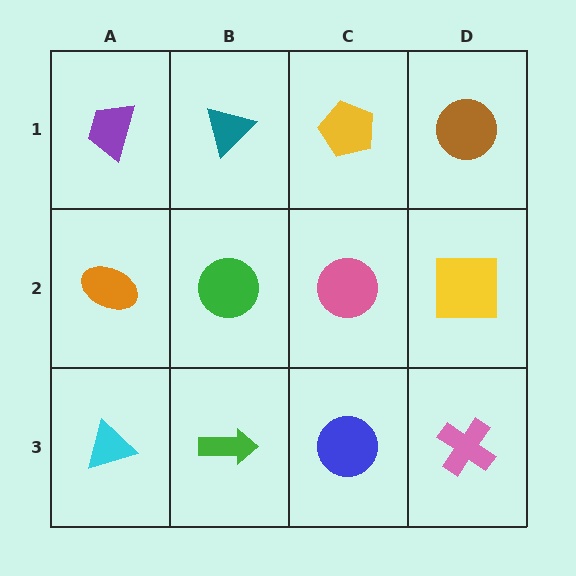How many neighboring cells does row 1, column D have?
2.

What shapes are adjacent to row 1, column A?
An orange ellipse (row 2, column A), a teal triangle (row 1, column B).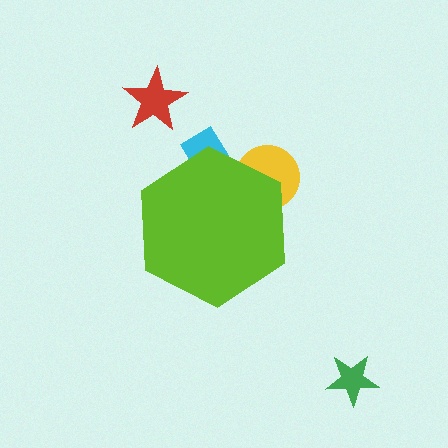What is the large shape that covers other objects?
A lime hexagon.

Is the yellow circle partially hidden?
Yes, the yellow circle is partially hidden behind the lime hexagon.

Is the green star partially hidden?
No, the green star is fully visible.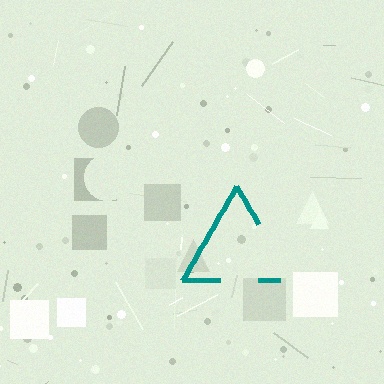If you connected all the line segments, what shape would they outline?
They would outline a triangle.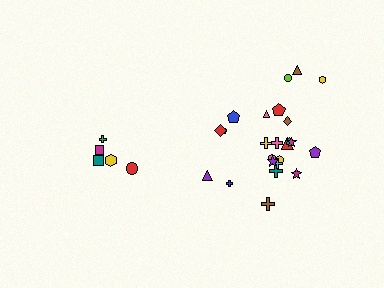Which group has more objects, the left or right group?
The right group.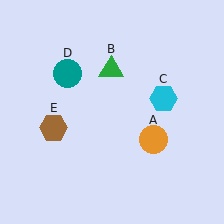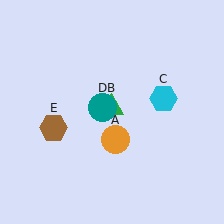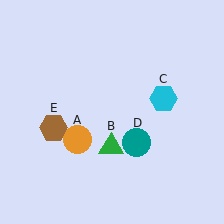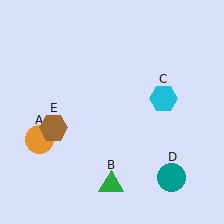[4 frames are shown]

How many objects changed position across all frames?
3 objects changed position: orange circle (object A), green triangle (object B), teal circle (object D).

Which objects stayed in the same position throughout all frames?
Cyan hexagon (object C) and brown hexagon (object E) remained stationary.